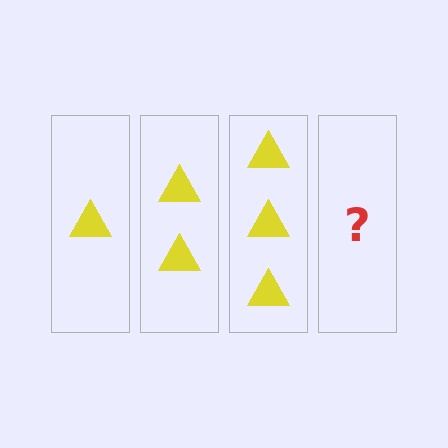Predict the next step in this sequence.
The next step is 4 triangles.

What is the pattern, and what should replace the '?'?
The pattern is that each step adds one more triangle. The '?' should be 4 triangles.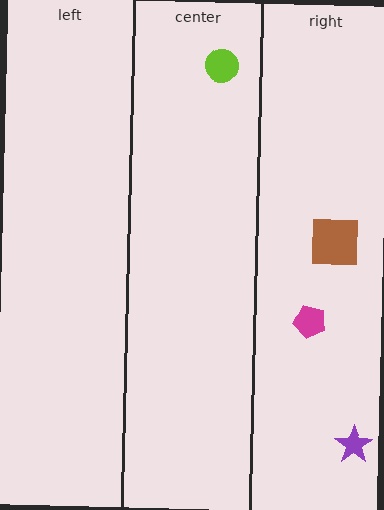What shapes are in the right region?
The brown square, the purple star, the magenta pentagon.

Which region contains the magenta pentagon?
The right region.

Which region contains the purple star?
The right region.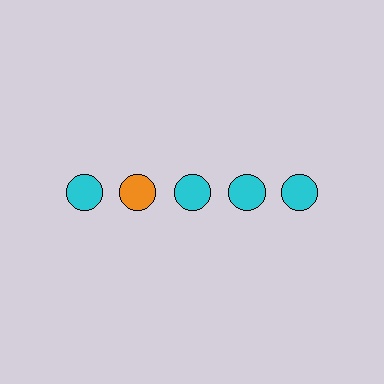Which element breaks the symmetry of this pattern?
The orange circle in the top row, second from left column breaks the symmetry. All other shapes are cyan circles.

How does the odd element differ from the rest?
It has a different color: orange instead of cyan.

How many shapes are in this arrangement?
There are 5 shapes arranged in a grid pattern.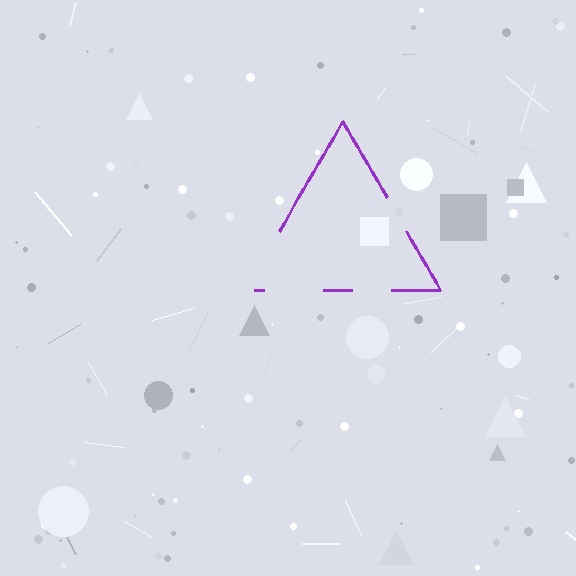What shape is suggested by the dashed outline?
The dashed outline suggests a triangle.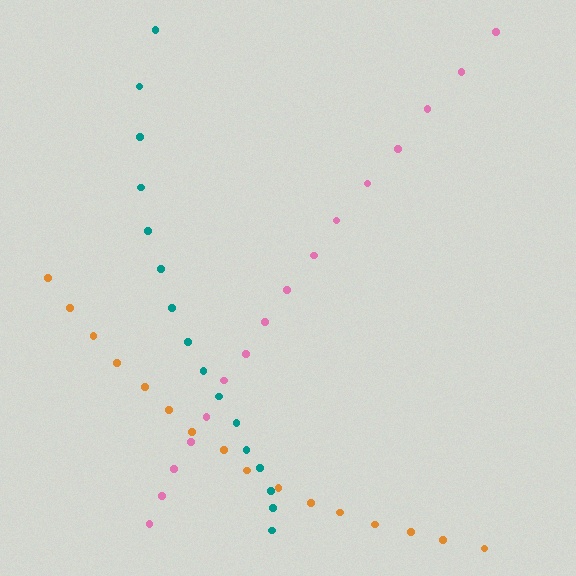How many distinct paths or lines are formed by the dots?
There are 3 distinct paths.